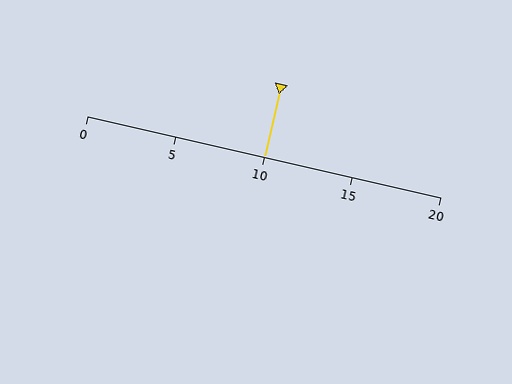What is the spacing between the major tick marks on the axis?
The major ticks are spaced 5 apart.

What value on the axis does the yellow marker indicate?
The marker indicates approximately 10.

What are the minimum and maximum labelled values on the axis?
The axis runs from 0 to 20.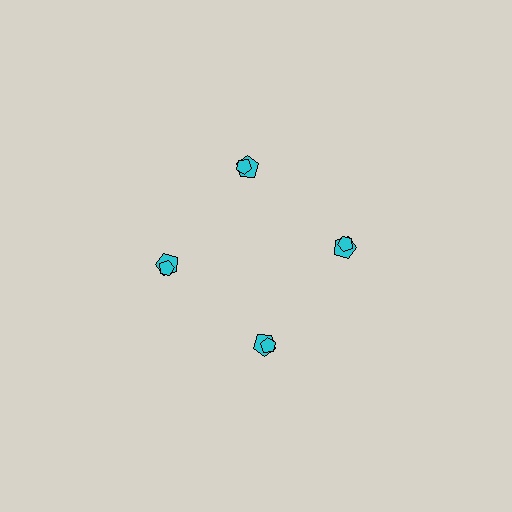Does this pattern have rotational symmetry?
Yes, this pattern has 4-fold rotational symmetry. It looks the same after rotating 90 degrees around the center.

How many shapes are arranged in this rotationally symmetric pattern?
There are 8 shapes, arranged in 4 groups of 2.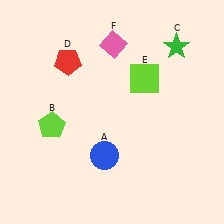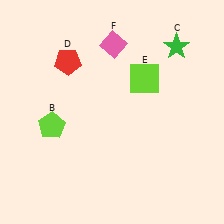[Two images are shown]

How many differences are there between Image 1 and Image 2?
There is 1 difference between the two images.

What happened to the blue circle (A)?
The blue circle (A) was removed in Image 2. It was in the bottom-left area of Image 1.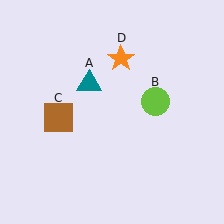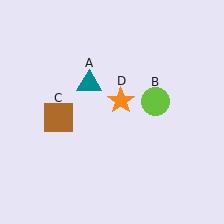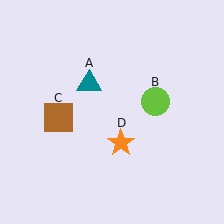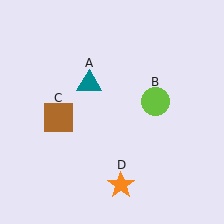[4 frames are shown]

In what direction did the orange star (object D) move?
The orange star (object D) moved down.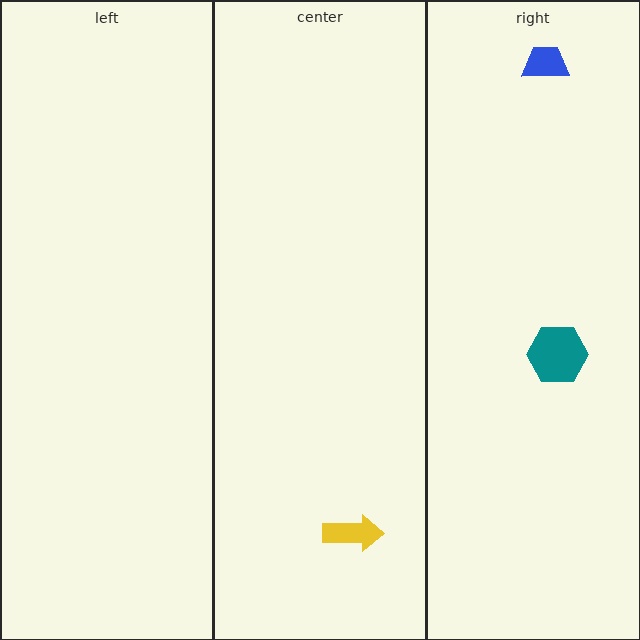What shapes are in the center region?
The yellow arrow.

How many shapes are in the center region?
1.